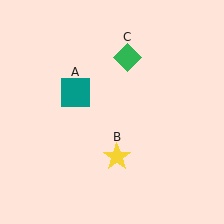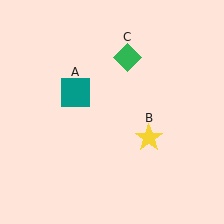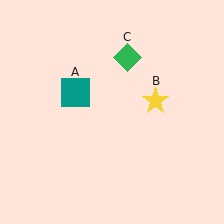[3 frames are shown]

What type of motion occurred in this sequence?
The yellow star (object B) rotated counterclockwise around the center of the scene.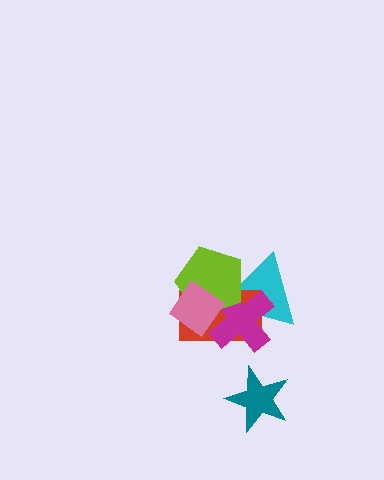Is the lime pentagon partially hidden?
Yes, it is partially covered by another shape.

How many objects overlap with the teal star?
0 objects overlap with the teal star.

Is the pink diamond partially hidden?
No, no other shape covers it.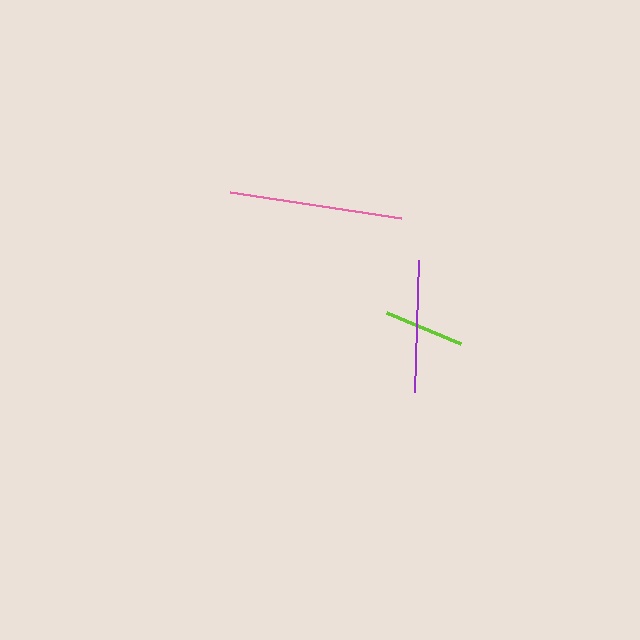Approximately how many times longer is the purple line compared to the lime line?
The purple line is approximately 1.6 times the length of the lime line.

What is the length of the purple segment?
The purple segment is approximately 132 pixels long.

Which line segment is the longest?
The pink line is the longest at approximately 173 pixels.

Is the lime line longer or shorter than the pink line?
The pink line is longer than the lime line.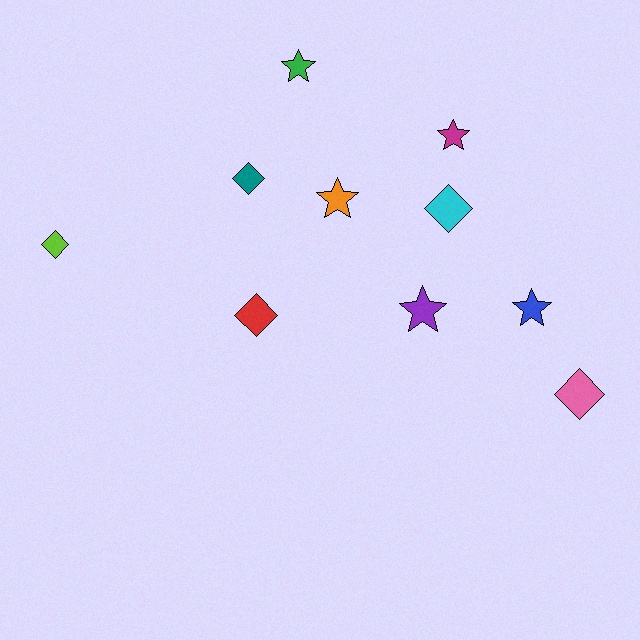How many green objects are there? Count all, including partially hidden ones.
There is 1 green object.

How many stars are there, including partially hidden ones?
There are 5 stars.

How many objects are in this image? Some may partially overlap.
There are 10 objects.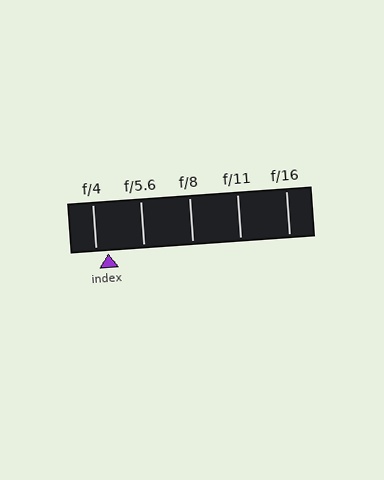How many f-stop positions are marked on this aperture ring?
There are 5 f-stop positions marked.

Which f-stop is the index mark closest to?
The index mark is closest to f/4.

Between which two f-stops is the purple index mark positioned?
The index mark is between f/4 and f/5.6.